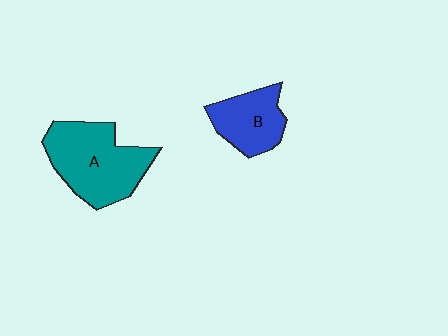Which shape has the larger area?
Shape A (teal).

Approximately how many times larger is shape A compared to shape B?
Approximately 1.7 times.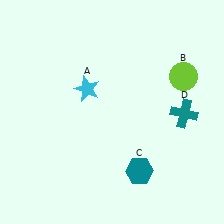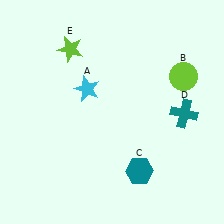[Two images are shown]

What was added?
A lime star (E) was added in Image 2.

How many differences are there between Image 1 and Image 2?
There is 1 difference between the two images.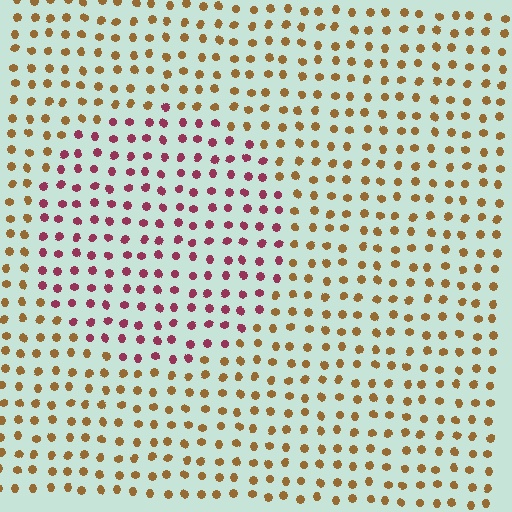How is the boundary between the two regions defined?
The boundary is defined purely by a slight shift in hue (about 56 degrees). Spacing, size, and orientation are identical on both sides.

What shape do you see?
I see a circle.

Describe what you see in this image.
The image is filled with small brown elements in a uniform arrangement. A circle-shaped region is visible where the elements are tinted to a slightly different hue, forming a subtle color boundary.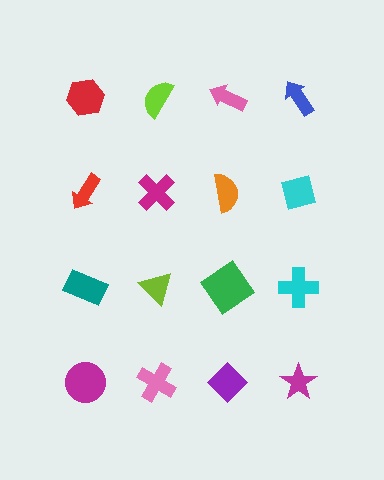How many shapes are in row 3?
4 shapes.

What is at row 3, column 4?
A cyan cross.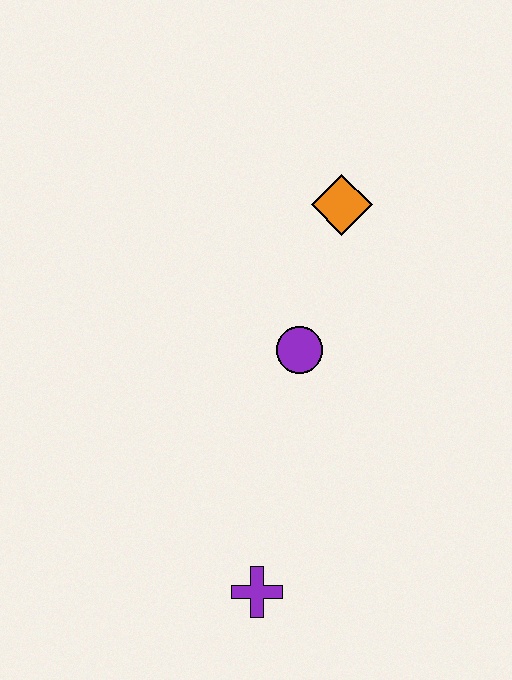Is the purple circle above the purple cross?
Yes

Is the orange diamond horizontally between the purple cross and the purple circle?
No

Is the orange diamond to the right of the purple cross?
Yes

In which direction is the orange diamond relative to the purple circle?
The orange diamond is above the purple circle.